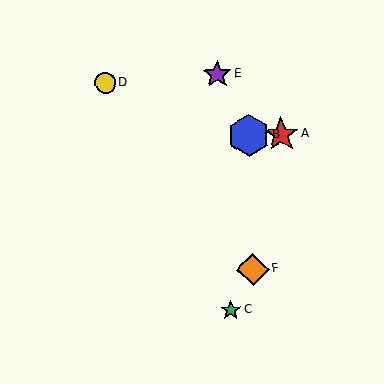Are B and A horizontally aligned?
Yes, both are at y≈136.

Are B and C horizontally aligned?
No, B is at y≈136 and C is at y≈310.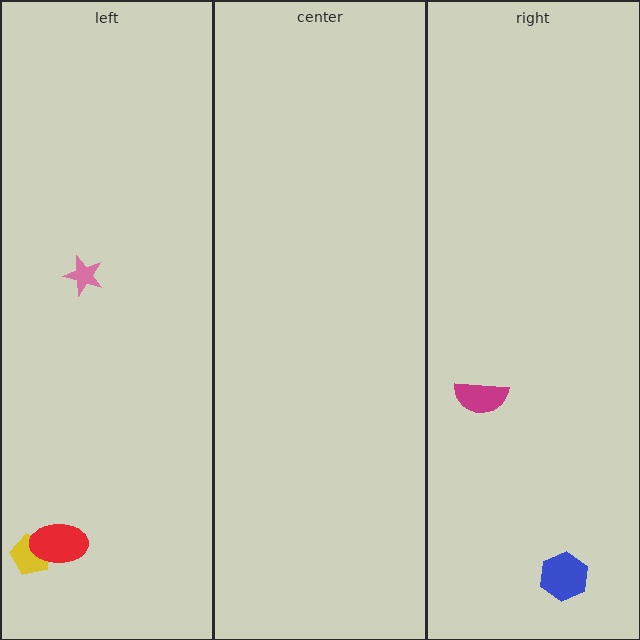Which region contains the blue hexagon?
The right region.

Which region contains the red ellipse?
The left region.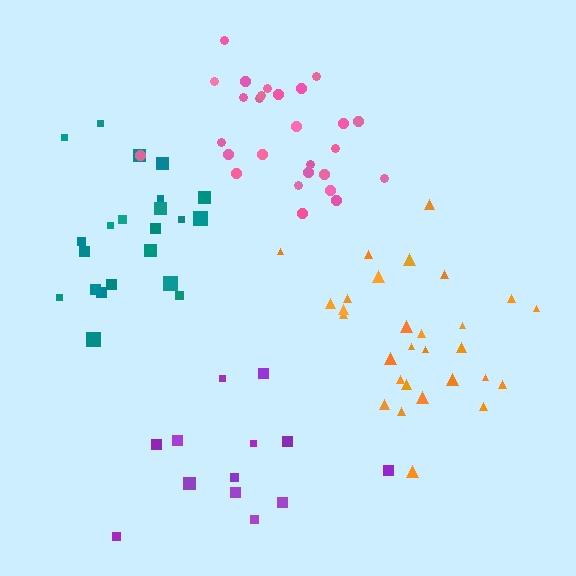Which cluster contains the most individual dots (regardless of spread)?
Orange (29).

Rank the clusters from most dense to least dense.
pink, teal, orange, purple.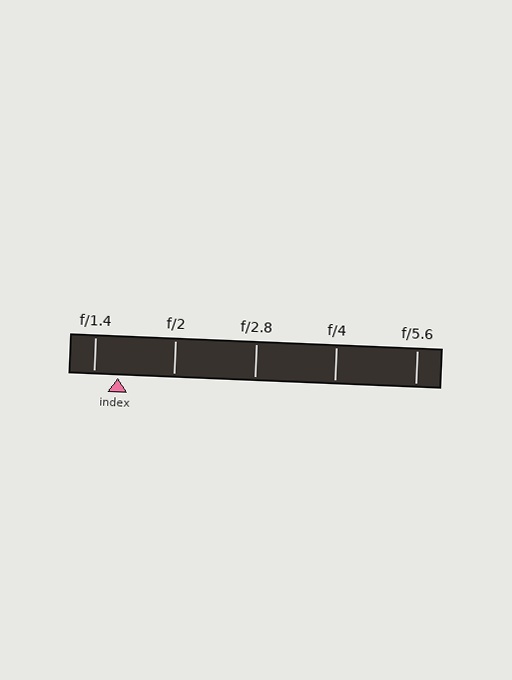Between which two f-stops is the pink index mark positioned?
The index mark is between f/1.4 and f/2.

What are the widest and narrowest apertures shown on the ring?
The widest aperture shown is f/1.4 and the narrowest is f/5.6.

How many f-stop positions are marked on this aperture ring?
There are 5 f-stop positions marked.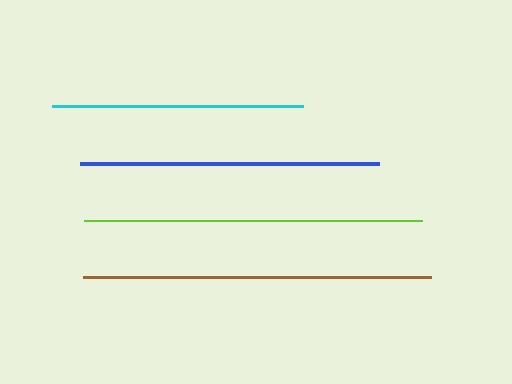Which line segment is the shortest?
The cyan line is the shortest at approximately 251 pixels.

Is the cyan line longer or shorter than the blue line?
The blue line is longer than the cyan line.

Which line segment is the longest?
The brown line is the longest at approximately 349 pixels.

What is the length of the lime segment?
The lime segment is approximately 338 pixels long.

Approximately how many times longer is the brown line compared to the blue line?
The brown line is approximately 1.2 times the length of the blue line.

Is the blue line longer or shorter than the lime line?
The lime line is longer than the blue line.